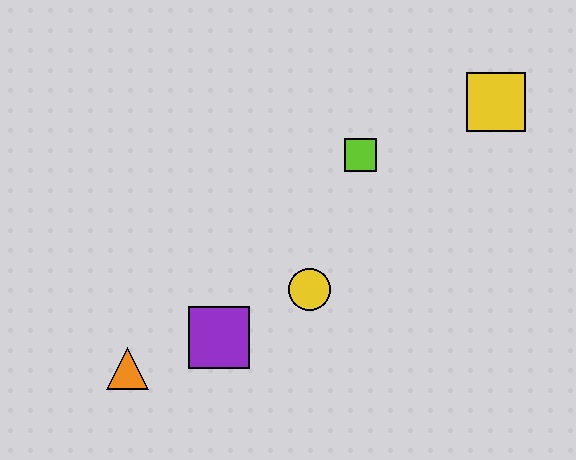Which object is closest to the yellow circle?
The purple square is closest to the yellow circle.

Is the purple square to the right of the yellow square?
No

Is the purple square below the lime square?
Yes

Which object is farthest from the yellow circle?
The yellow square is farthest from the yellow circle.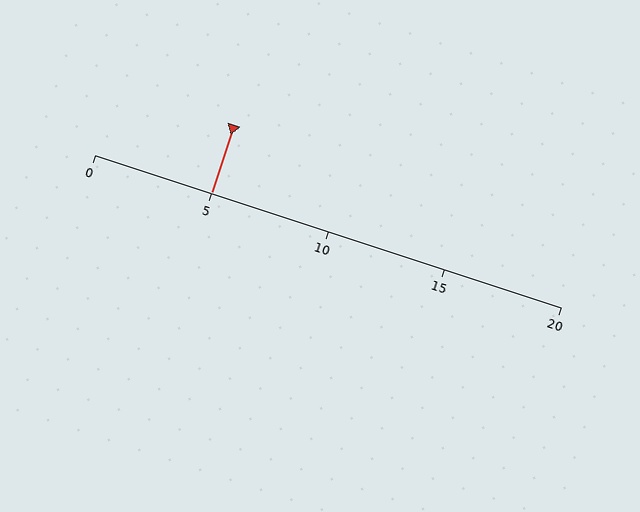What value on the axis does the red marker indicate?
The marker indicates approximately 5.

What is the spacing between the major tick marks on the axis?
The major ticks are spaced 5 apart.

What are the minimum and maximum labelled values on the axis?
The axis runs from 0 to 20.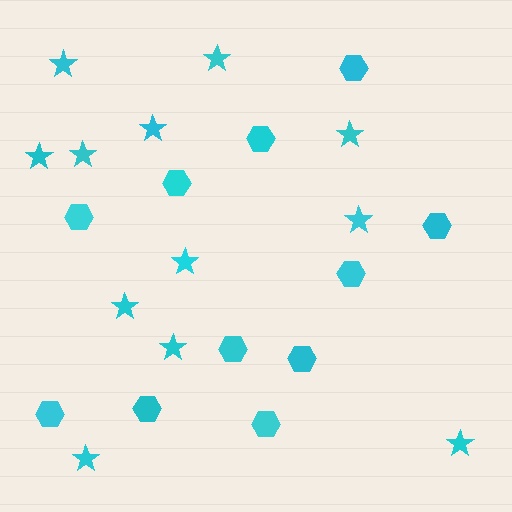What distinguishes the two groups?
There are 2 groups: one group of hexagons (11) and one group of stars (12).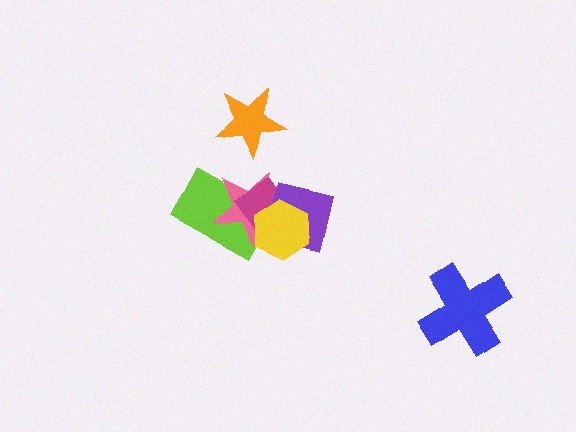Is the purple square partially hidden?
Yes, it is partially covered by another shape.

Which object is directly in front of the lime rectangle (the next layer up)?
The pink star is directly in front of the lime rectangle.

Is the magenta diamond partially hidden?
Yes, it is partially covered by another shape.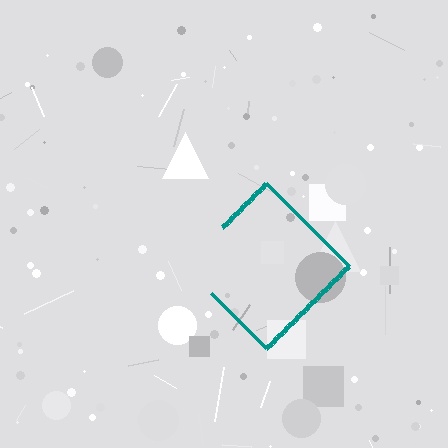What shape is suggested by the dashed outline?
The dashed outline suggests a diamond.